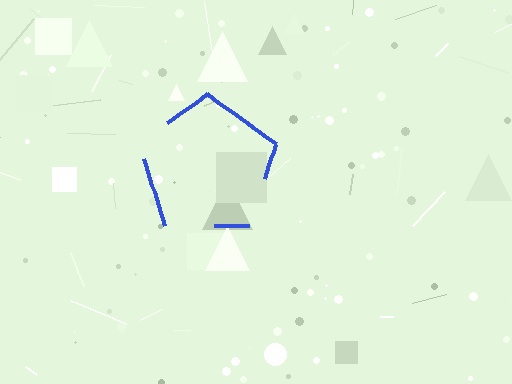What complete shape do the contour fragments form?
The contour fragments form a pentagon.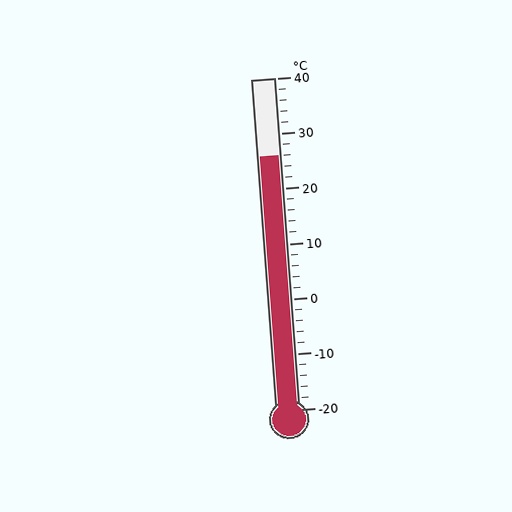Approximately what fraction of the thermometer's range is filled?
The thermometer is filled to approximately 75% of its range.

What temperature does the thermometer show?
The thermometer shows approximately 26°C.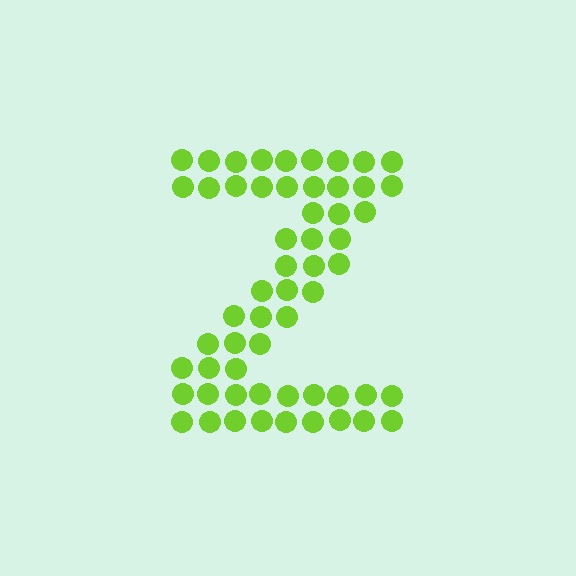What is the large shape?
The large shape is the letter Z.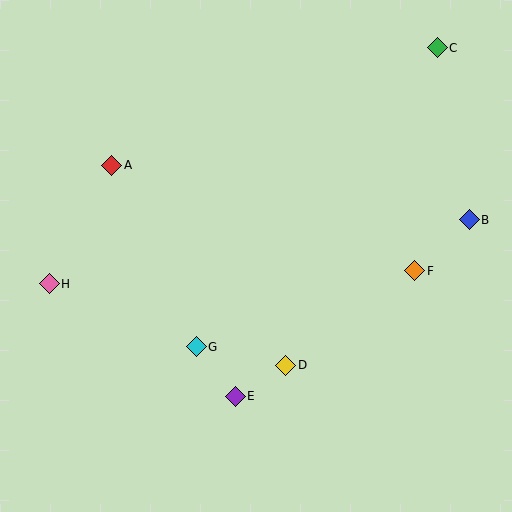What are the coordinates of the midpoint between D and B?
The midpoint between D and B is at (378, 292).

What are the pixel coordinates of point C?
Point C is at (437, 48).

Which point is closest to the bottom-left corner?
Point H is closest to the bottom-left corner.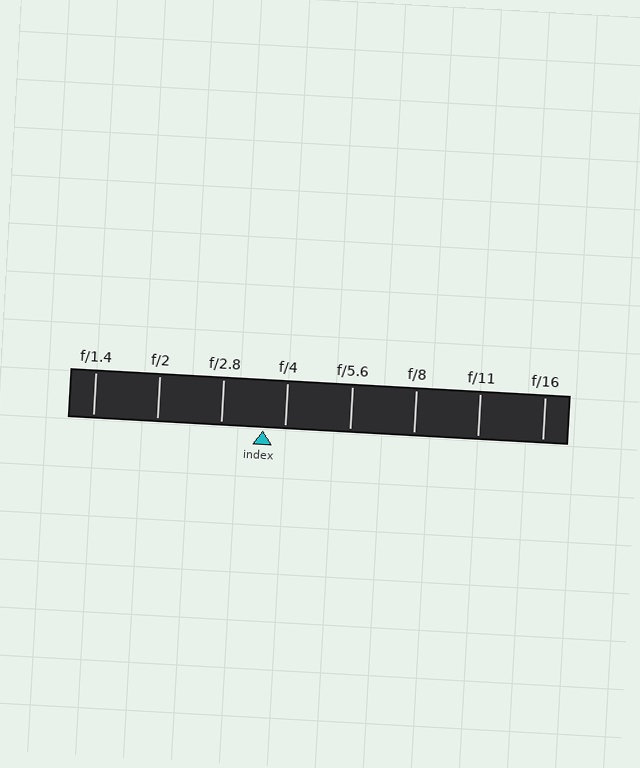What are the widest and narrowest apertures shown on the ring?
The widest aperture shown is f/1.4 and the narrowest is f/16.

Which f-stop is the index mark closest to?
The index mark is closest to f/4.